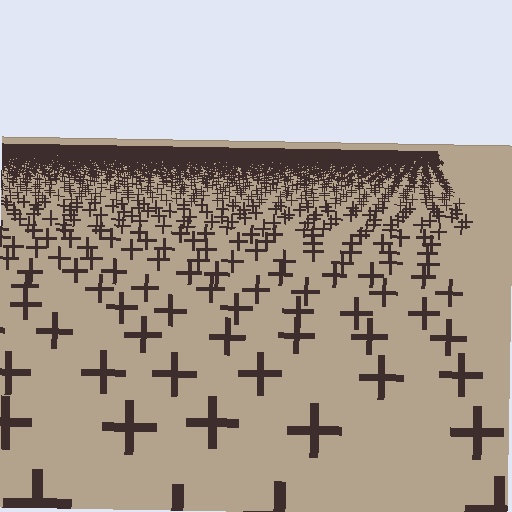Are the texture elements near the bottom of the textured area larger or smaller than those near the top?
Larger. Near the bottom, elements are closer to the viewer and appear at a bigger on-screen size.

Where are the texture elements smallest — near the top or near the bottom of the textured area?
Near the top.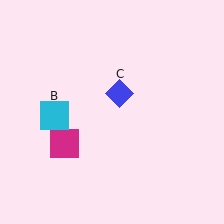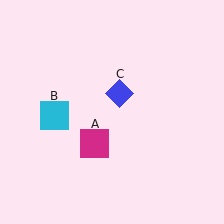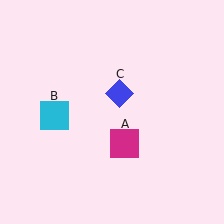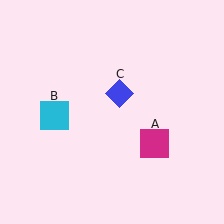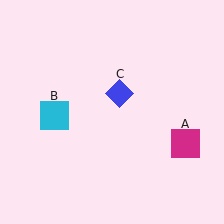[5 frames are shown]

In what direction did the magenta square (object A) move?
The magenta square (object A) moved right.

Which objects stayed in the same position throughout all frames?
Cyan square (object B) and blue diamond (object C) remained stationary.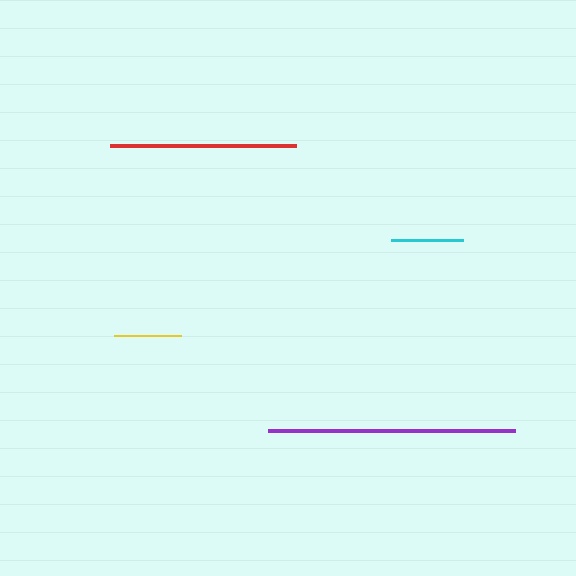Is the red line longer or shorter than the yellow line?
The red line is longer than the yellow line.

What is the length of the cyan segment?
The cyan segment is approximately 72 pixels long.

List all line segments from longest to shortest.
From longest to shortest: purple, red, cyan, yellow.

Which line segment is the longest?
The purple line is the longest at approximately 247 pixels.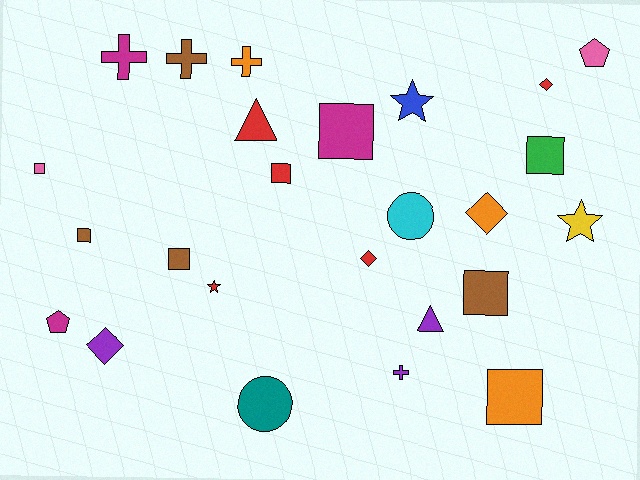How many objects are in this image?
There are 25 objects.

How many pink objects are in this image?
There are 2 pink objects.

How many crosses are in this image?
There are 4 crosses.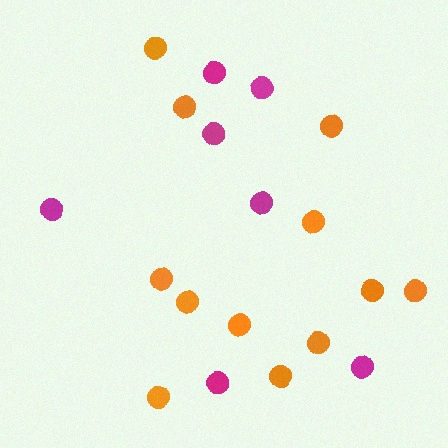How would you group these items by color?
There are 2 groups: one group of magenta circles (7) and one group of orange circles (12).